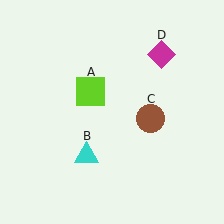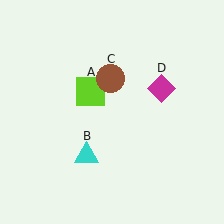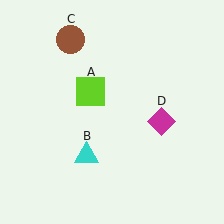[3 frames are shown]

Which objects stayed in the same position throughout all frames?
Lime square (object A) and cyan triangle (object B) remained stationary.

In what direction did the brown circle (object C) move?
The brown circle (object C) moved up and to the left.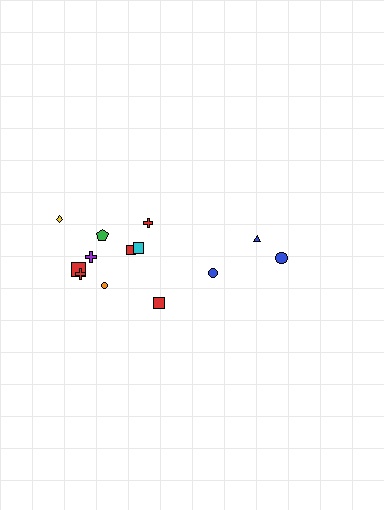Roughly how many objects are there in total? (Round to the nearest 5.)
Roughly 15 objects in total.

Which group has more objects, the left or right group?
The left group.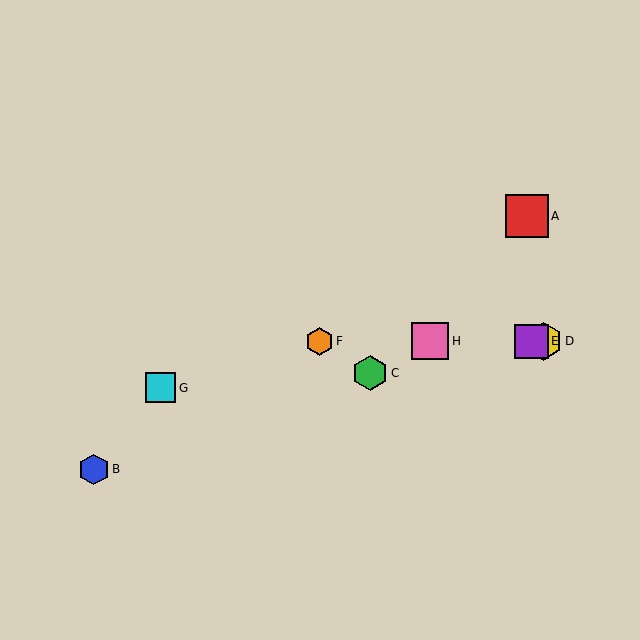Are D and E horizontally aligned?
Yes, both are at y≈341.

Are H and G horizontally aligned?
No, H is at y≈341 and G is at y≈388.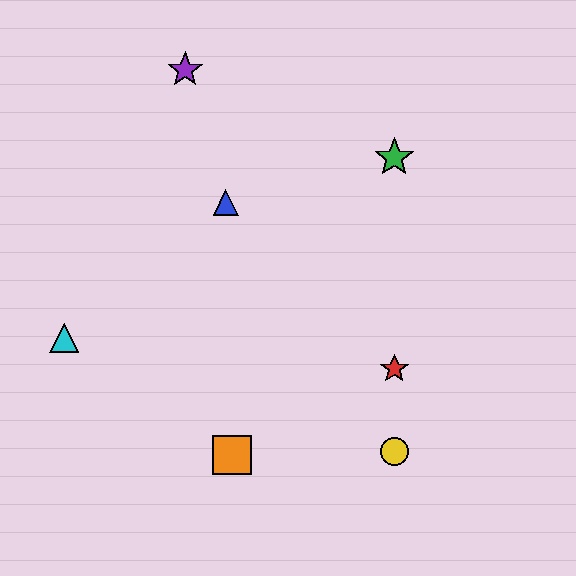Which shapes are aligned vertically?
The red star, the green star, the yellow circle are aligned vertically.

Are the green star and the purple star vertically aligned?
No, the green star is at x≈394 and the purple star is at x≈185.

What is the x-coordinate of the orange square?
The orange square is at x≈232.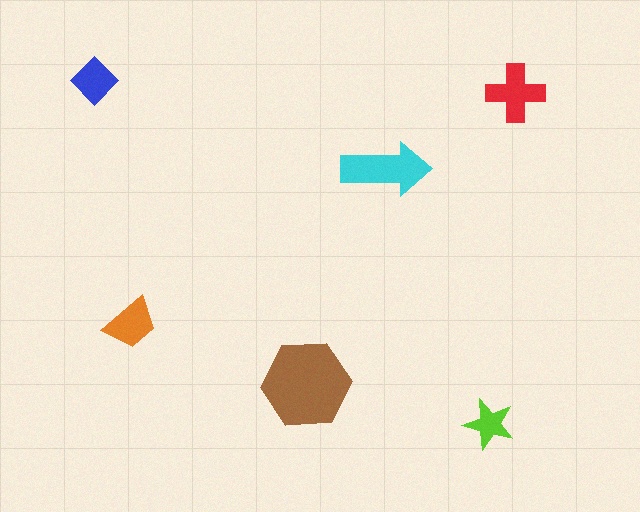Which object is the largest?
The brown hexagon.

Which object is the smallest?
The lime star.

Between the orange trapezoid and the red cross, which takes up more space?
The red cross.